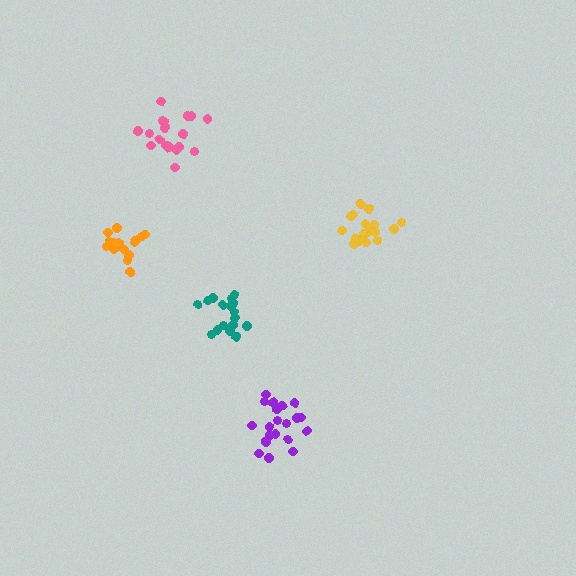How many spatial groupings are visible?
There are 5 spatial groupings.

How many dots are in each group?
Group 1: 18 dots, Group 2: 20 dots, Group 3: 17 dots, Group 4: 19 dots, Group 5: 15 dots (89 total).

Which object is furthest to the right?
The yellow cluster is rightmost.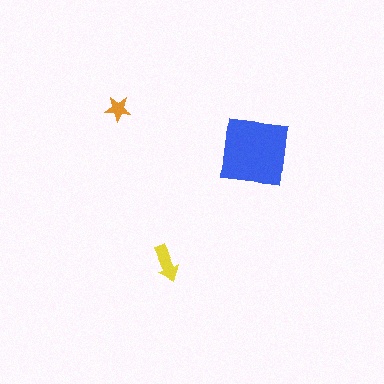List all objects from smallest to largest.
The orange star, the yellow arrow, the blue square.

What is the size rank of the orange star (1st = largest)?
3rd.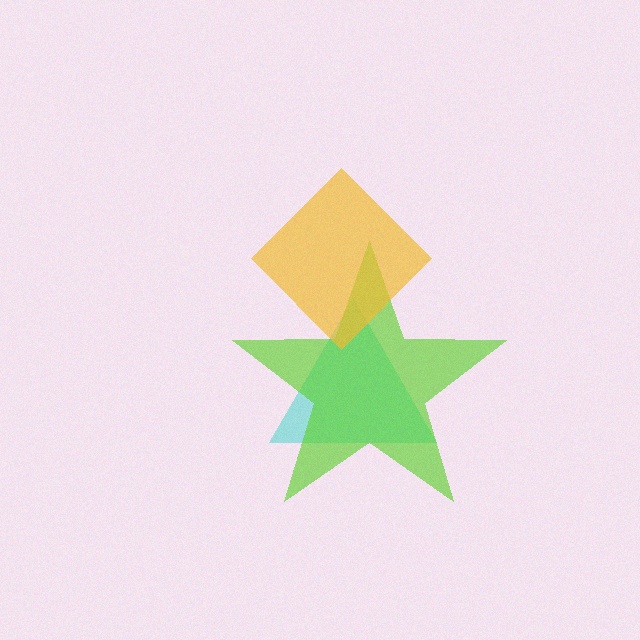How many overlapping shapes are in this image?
There are 3 overlapping shapes in the image.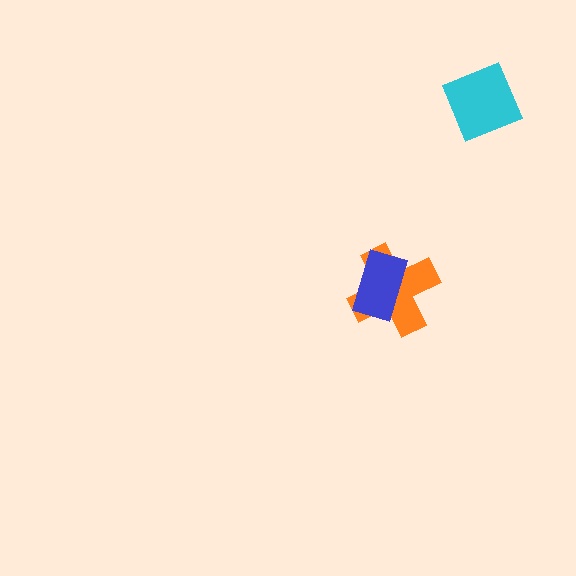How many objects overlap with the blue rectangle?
1 object overlaps with the blue rectangle.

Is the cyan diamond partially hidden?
No, no other shape covers it.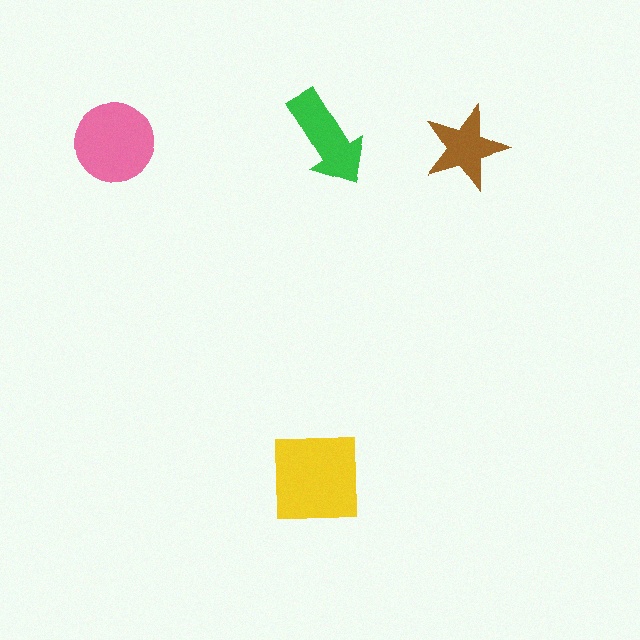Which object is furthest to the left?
The pink circle is leftmost.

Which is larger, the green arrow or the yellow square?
The yellow square.